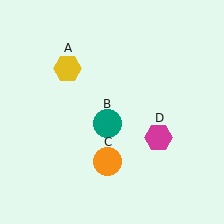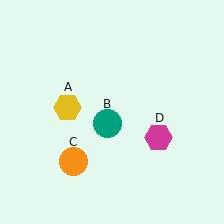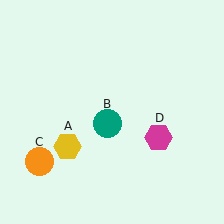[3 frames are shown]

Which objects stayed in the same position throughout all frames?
Teal circle (object B) and magenta hexagon (object D) remained stationary.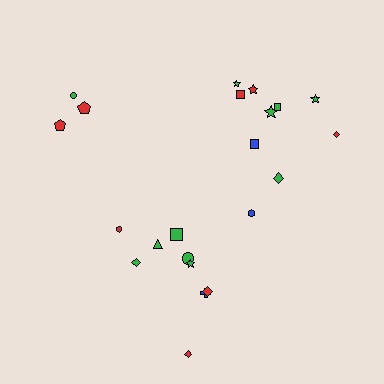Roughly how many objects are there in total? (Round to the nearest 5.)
Roughly 20 objects in total.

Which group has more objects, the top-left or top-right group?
The top-right group.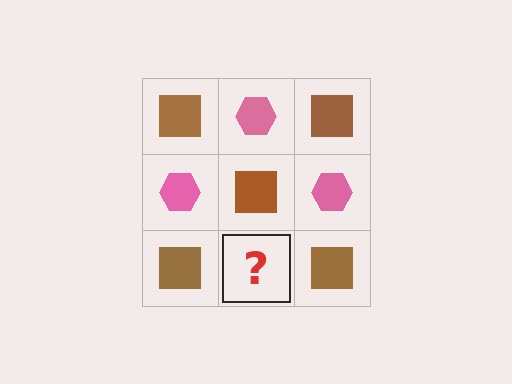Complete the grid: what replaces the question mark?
The question mark should be replaced with a pink hexagon.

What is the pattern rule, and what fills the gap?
The rule is that it alternates brown square and pink hexagon in a checkerboard pattern. The gap should be filled with a pink hexagon.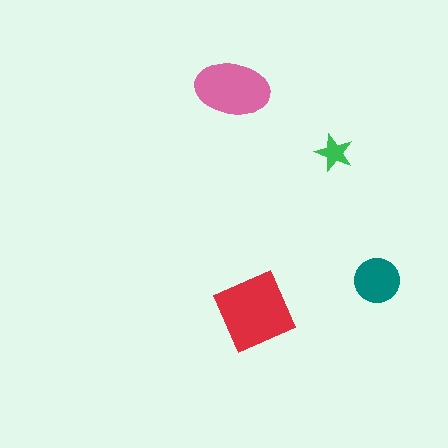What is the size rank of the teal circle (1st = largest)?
3rd.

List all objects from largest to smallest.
The red diamond, the pink ellipse, the teal circle, the green star.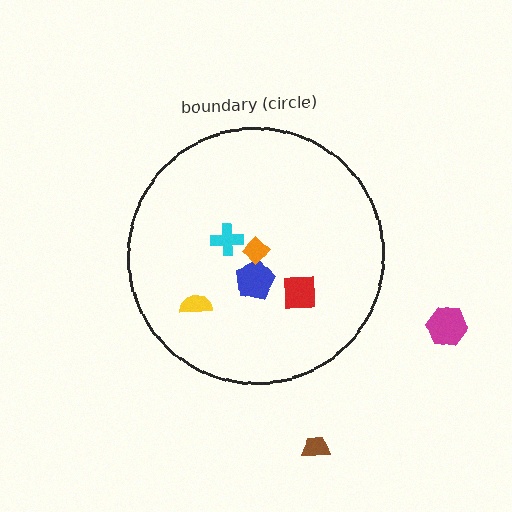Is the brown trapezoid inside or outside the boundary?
Outside.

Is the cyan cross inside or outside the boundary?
Inside.